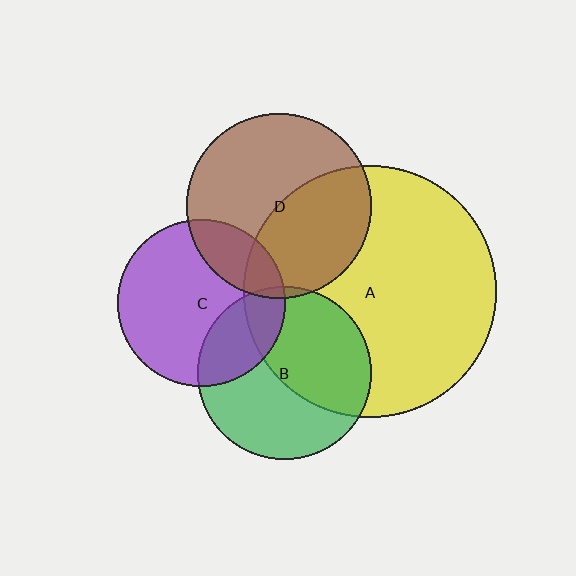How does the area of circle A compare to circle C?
Approximately 2.3 times.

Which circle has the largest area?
Circle A (yellow).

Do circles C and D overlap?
Yes.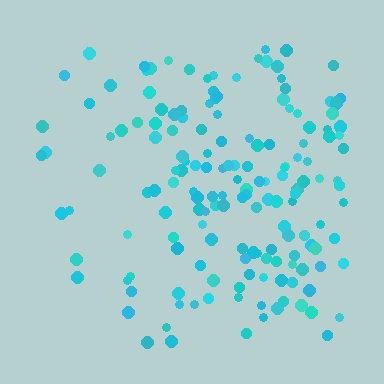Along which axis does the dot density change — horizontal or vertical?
Horizontal.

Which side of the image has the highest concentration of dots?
The right.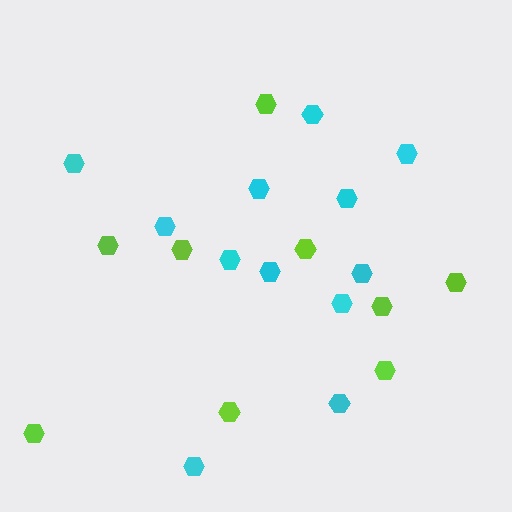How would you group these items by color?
There are 2 groups: one group of lime hexagons (9) and one group of cyan hexagons (12).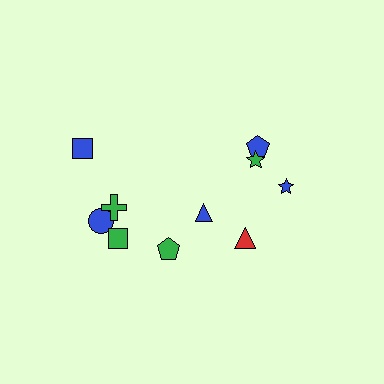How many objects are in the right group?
There are 4 objects.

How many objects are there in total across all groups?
There are 10 objects.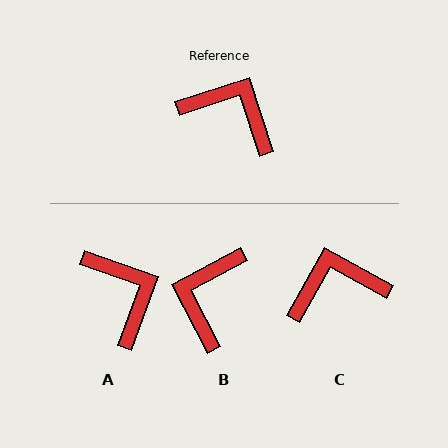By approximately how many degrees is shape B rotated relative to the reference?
Approximately 100 degrees counter-clockwise.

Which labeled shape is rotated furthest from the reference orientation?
B, about 100 degrees away.